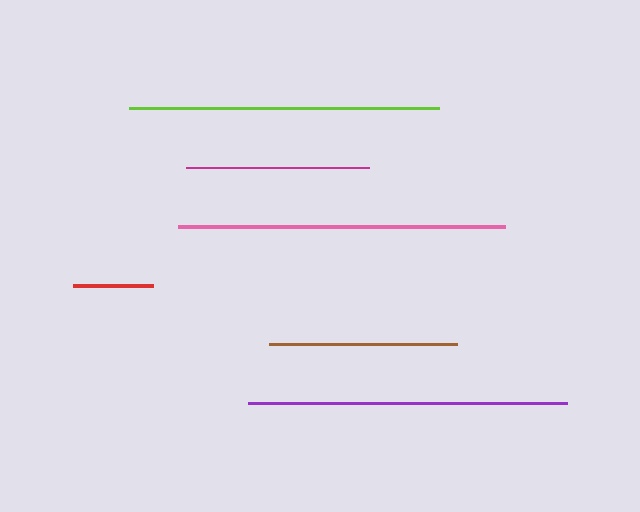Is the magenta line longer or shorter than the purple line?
The purple line is longer than the magenta line.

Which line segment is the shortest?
The red line is the shortest at approximately 80 pixels.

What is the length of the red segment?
The red segment is approximately 80 pixels long.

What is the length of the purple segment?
The purple segment is approximately 319 pixels long.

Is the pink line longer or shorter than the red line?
The pink line is longer than the red line.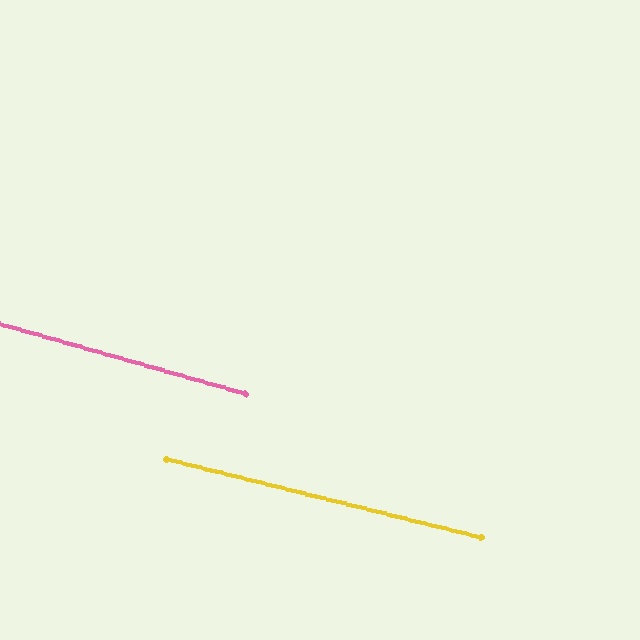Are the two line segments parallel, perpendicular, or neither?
Parallel — their directions differ by only 1.8°.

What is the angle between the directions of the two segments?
Approximately 2 degrees.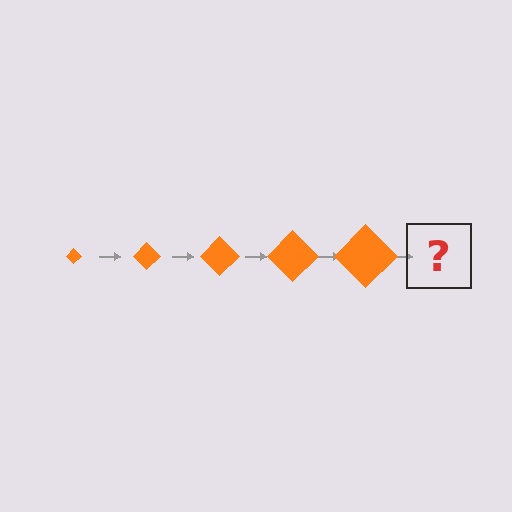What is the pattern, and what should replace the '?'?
The pattern is that the diamond gets progressively larger each step. The '?' should be an orange diamond, larger than the previous one.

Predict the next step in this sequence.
The next step is an orange diamond, larger than the previous one.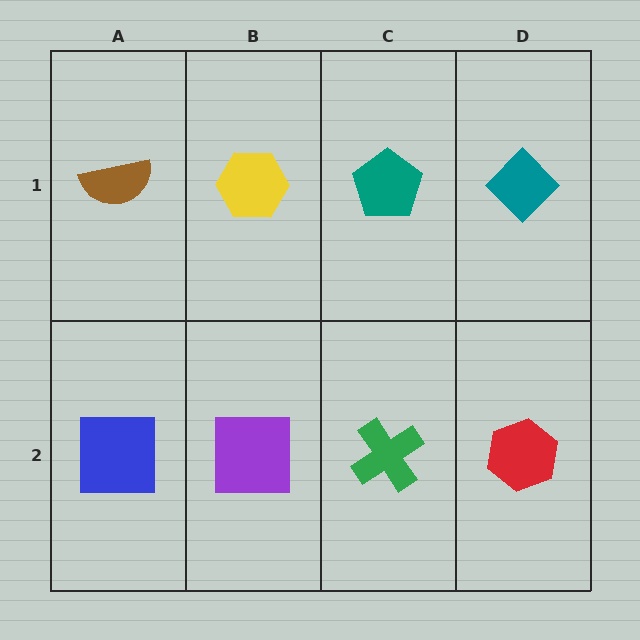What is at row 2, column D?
A red hexagon.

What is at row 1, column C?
A teal pentagon.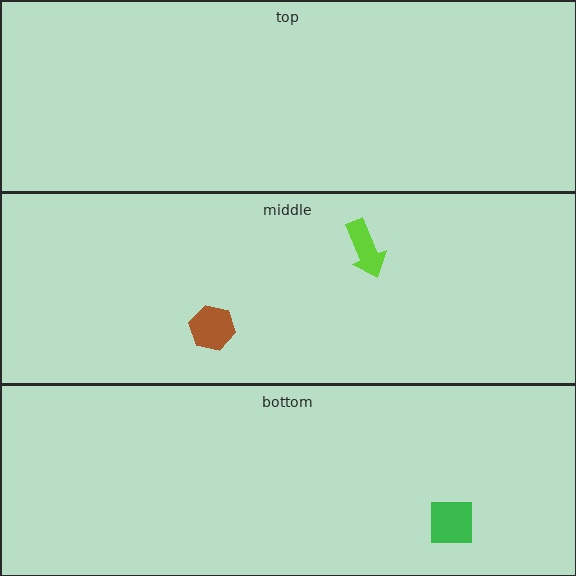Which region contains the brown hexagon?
The middle region.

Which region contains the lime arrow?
The middle region.